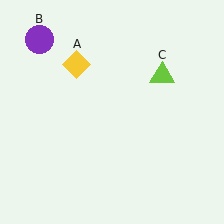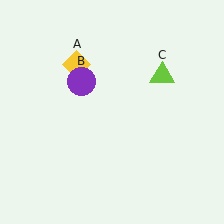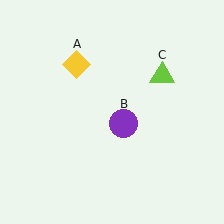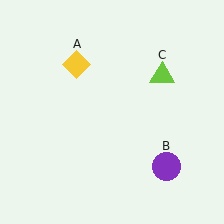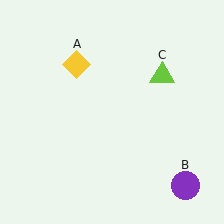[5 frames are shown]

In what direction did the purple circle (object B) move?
The purple circle (object B) moved down and to the right.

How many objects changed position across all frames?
1 object changed position: purple circle (object B).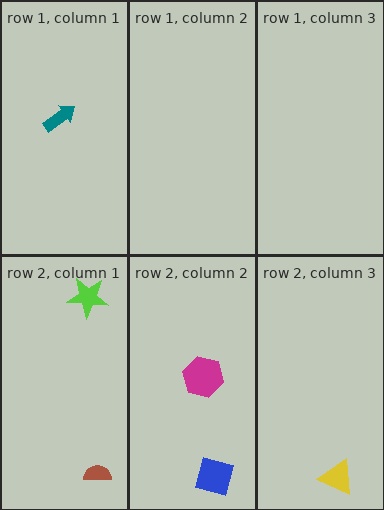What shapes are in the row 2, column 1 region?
The brown semicircle, the lime star.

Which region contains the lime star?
The row 2, column 1 region.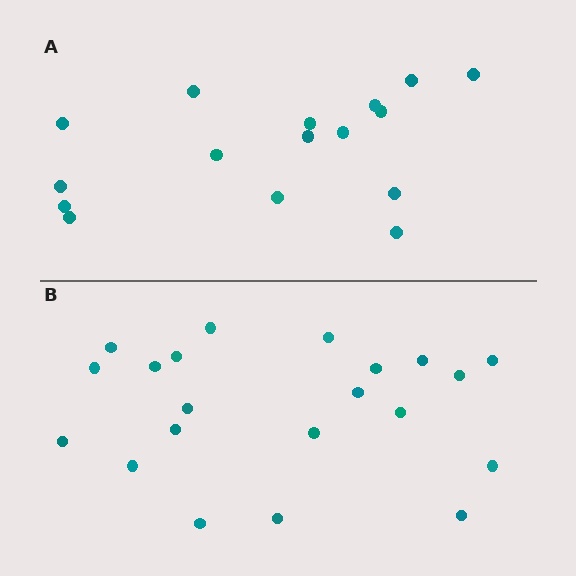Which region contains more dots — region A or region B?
Region B (the bottom region) has more dots.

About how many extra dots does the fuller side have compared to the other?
Region B has about 5 more dots than region A.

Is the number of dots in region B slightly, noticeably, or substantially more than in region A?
Region B has noticeably more, but not dramatically so. The ratio is roughly 1.3 to 1.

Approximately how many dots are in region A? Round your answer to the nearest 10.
About 20 dots. (The exact count is 16, which rounds to 20.)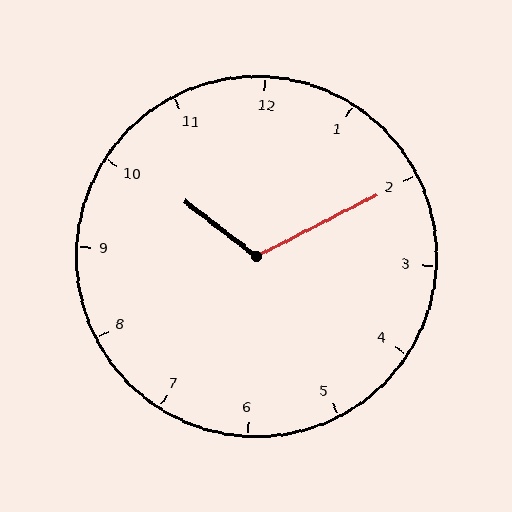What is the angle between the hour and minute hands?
Approximately 115 degrees.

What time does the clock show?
10:10.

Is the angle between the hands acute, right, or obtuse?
It is obtuse.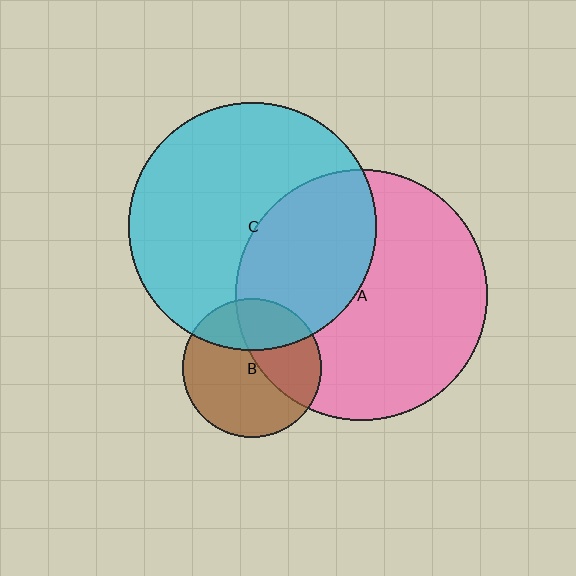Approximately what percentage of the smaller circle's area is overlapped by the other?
Approximately 30%.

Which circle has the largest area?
Circle A (pink).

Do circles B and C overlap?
Yes.